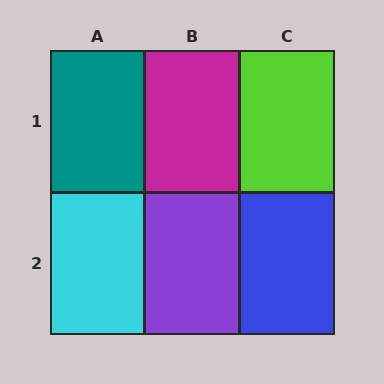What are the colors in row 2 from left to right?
Cyan, purple, blue.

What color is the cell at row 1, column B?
Magenta.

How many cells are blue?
1 cell is blue.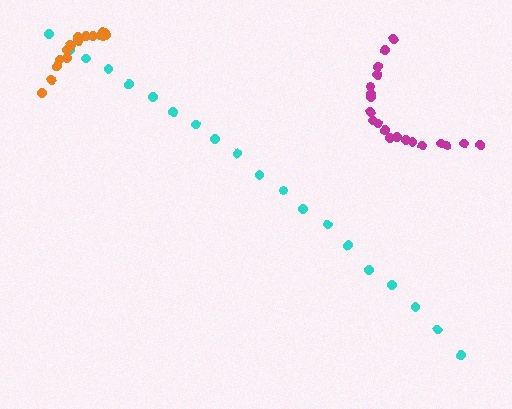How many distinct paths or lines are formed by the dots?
There are 3 distinct paths.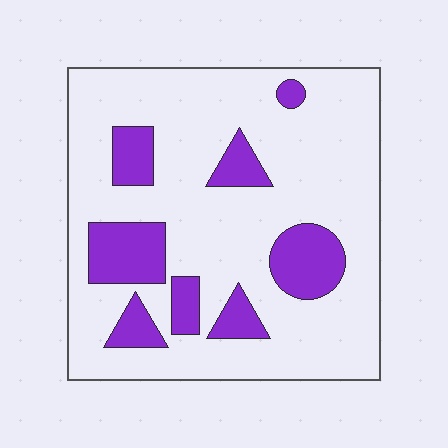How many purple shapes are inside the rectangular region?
8.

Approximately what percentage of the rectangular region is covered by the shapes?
Approximately 20%.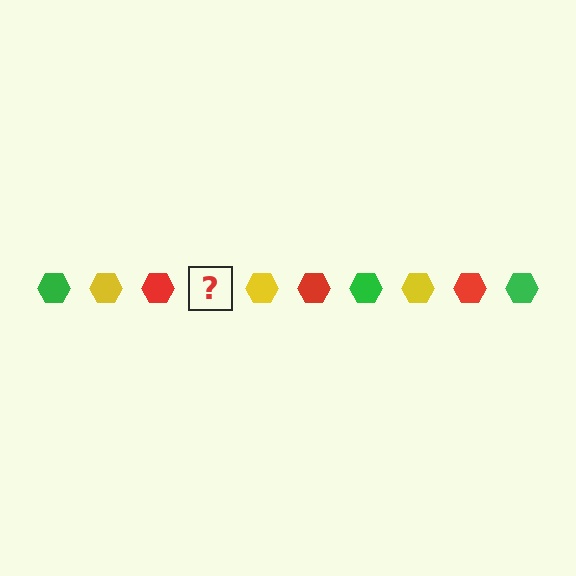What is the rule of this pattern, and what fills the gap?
The rule is that the pattern cycles through green, yellow, red hexagons. The gap should be filled with a green hexagon.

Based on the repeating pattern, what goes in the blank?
The blank should be a green hexagon.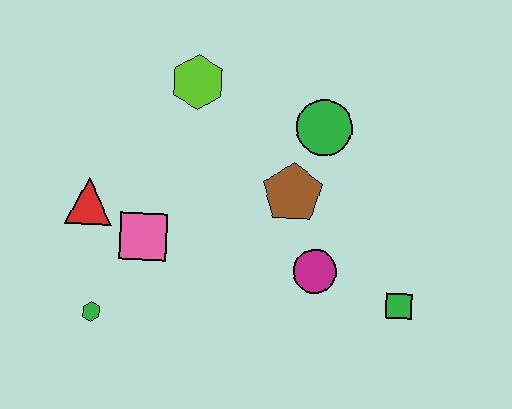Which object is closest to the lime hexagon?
The green circle is closest to the lime hexagon.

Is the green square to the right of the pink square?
Yes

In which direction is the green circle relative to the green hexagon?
The green circle is to the right of the green hexagon.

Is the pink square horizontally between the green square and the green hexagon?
Yes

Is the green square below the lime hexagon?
Yes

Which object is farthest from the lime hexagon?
The green square is farthest from the lime hexagon.